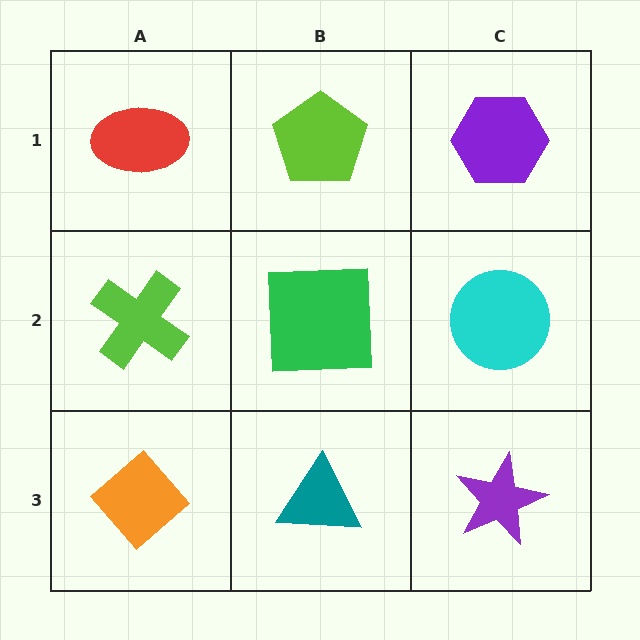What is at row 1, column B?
A lime pentagon.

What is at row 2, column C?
A cyan circle.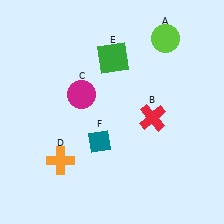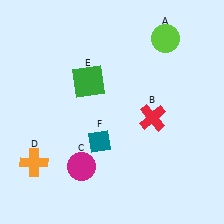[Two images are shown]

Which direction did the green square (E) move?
The green square (E) moved left.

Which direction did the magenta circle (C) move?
The magenta circle (C) moved down.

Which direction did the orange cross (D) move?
The orange cross (D) moved left.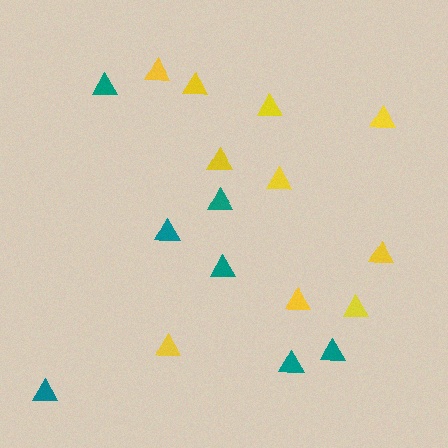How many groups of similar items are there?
There are 2 groups: one group of teal triangles (7) and one group of yellow triangles (10).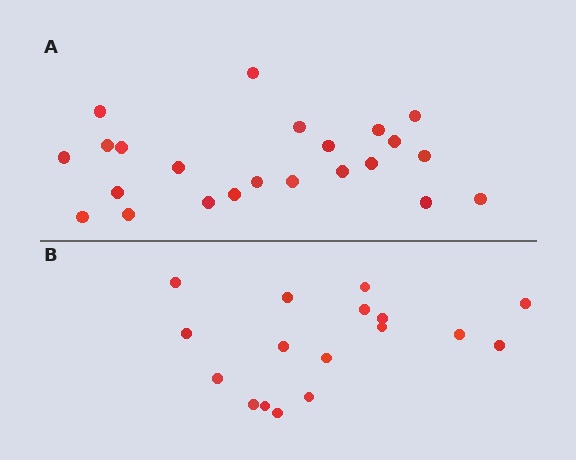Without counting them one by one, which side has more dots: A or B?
Region A (the top region) has more dots.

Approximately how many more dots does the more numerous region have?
Region A has about 6 more dots than region B.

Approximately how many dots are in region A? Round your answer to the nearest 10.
About 20 dots. (The exact count is 23, which rounds to 20.)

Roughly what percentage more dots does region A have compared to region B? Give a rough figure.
About 35% more.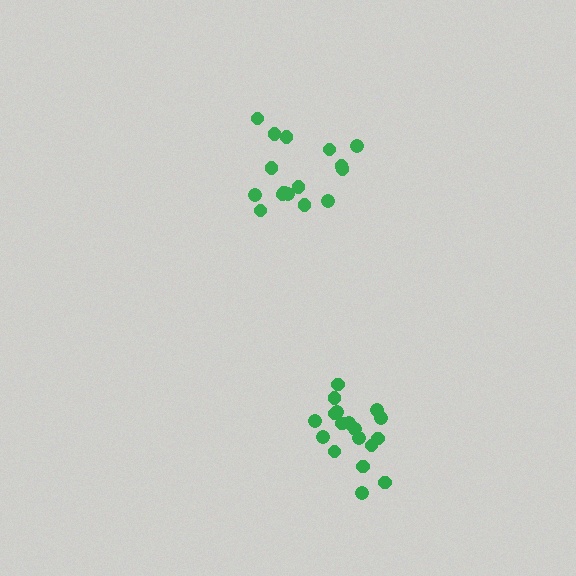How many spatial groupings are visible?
There are 2 spatial groupings.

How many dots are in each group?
Group 1: 16 dots, Group 2: 18 dots (34 total).